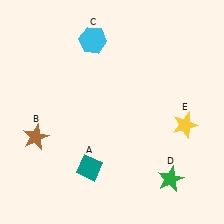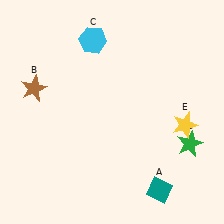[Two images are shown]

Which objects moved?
The objects that moved are: the teal diamond (A), the brown star (B), the green star (D).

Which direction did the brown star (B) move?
The brown star (B) moved up.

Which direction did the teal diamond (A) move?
The teal diamond (A) moved right.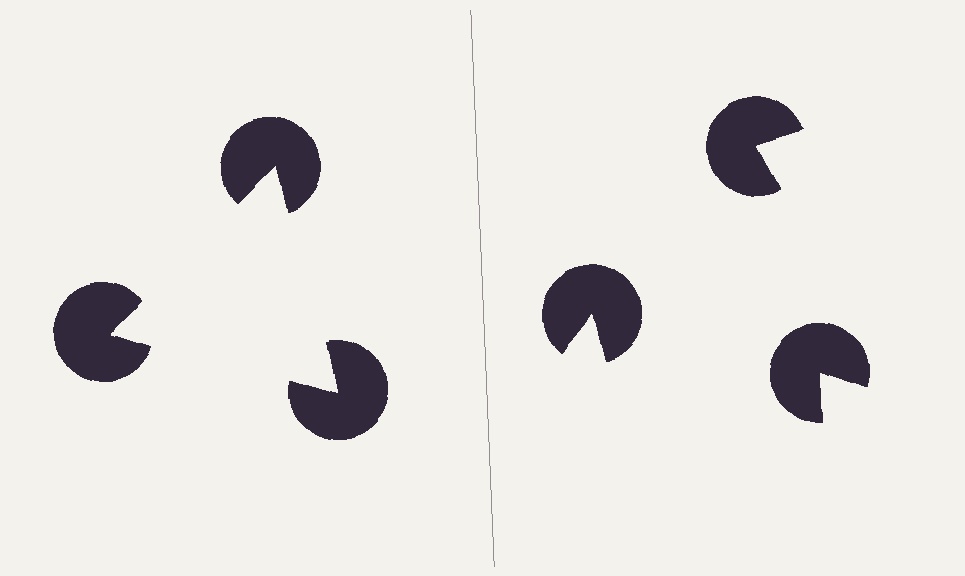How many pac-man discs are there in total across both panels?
6 — 3 on each side.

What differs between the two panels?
The pac-man discs are positioned identically on both sides; only the wedge orientations differ. On the left they align to a triangle; on the right they are misaligned.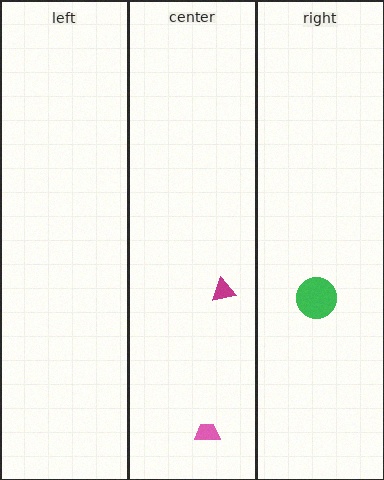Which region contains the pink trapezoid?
The center region.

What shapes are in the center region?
The pink trapezoid, the magenta triangle.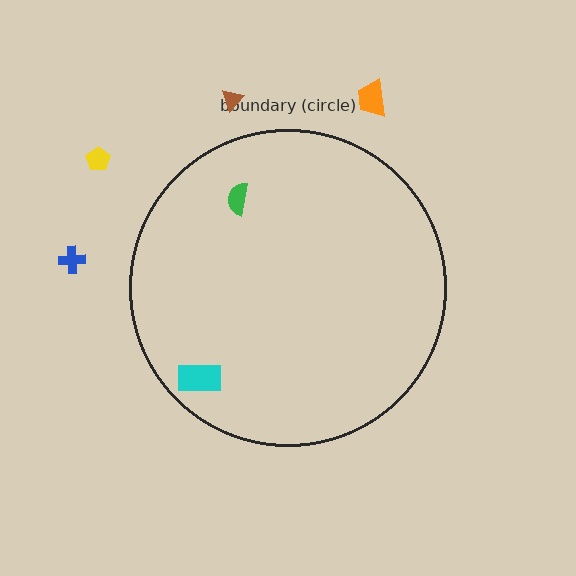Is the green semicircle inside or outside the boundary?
Inside.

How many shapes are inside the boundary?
2 inside, 4 outside.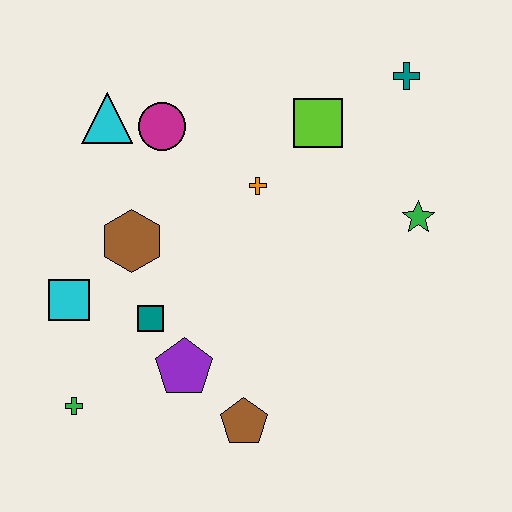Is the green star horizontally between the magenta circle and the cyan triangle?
No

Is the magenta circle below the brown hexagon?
No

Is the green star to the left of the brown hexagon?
No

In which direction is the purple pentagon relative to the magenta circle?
The purple pentagon is below the magenta circle.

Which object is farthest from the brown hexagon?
The teal cross is farthest from the brown hexagon.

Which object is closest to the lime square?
The orange cross is closest to the lime square.